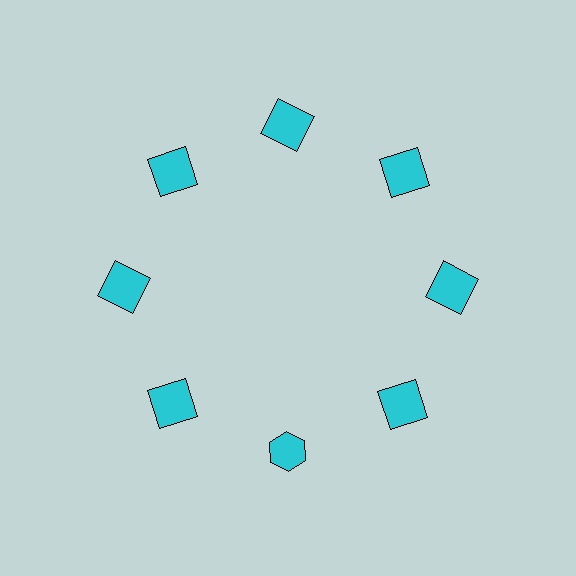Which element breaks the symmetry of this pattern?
The cyan hexagon at roughly the 6 o'clock position breaks the symmetry. All other shapes are cyan squares.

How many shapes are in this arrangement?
There are 8 shapes arranged in a ring pattern.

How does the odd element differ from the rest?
It has a different shape: hexagon instead of square.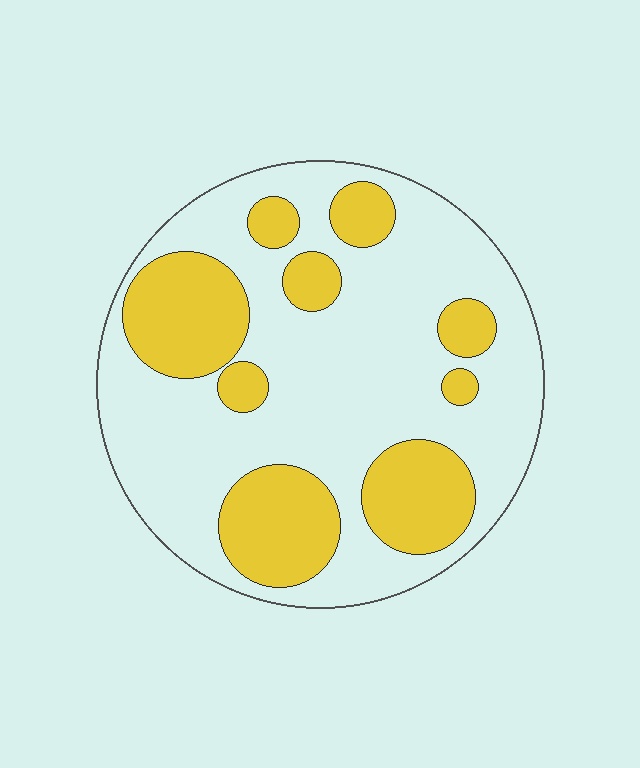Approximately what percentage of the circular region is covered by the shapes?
Approximately 30%.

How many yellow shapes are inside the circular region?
9.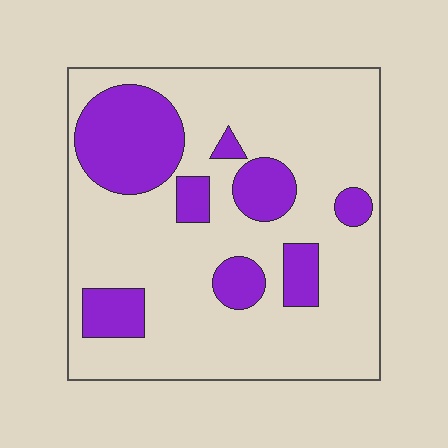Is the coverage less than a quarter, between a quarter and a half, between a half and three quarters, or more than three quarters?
Less than a quarter.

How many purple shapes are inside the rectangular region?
8.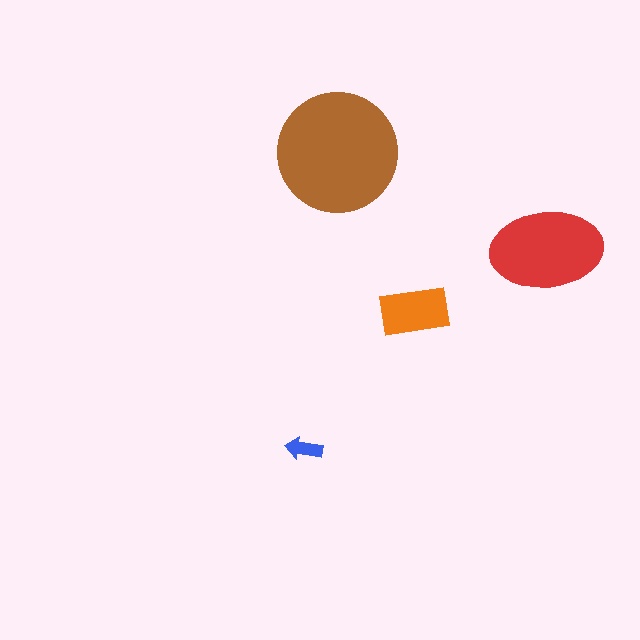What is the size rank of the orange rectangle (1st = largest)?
3rd.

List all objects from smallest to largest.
The blue arrow, the orange rectangle, the red ellipse, the brown circle.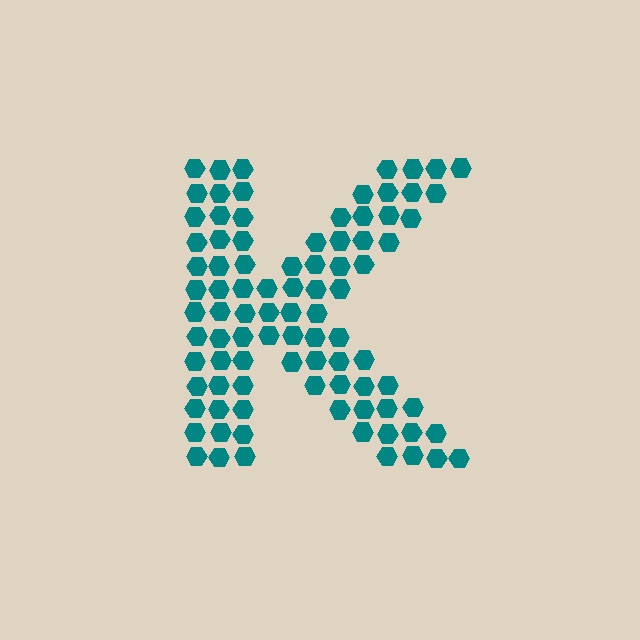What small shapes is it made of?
It is made of small hexagons.